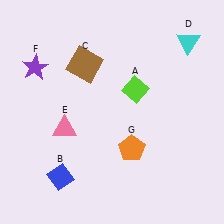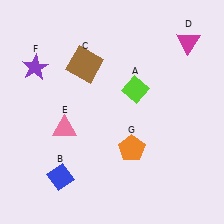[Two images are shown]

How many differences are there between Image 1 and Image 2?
There is 1 difference between the two images.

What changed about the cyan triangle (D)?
In Image 1, D is cyan. In Image 2, it changed to magenta.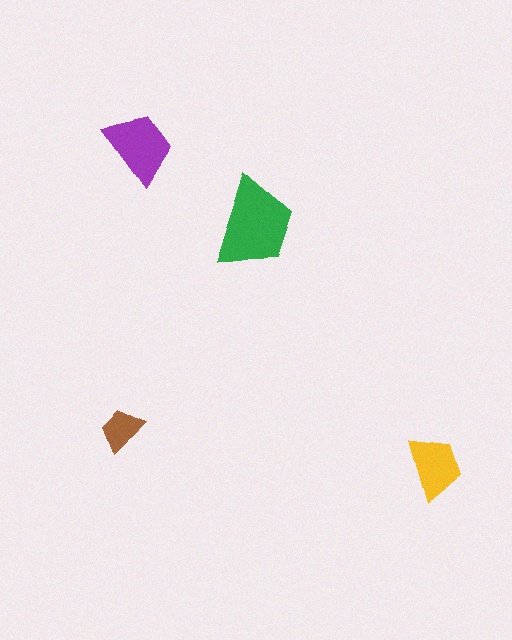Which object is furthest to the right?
The yellow trapezoid is rightmost.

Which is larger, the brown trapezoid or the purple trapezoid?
The purple one.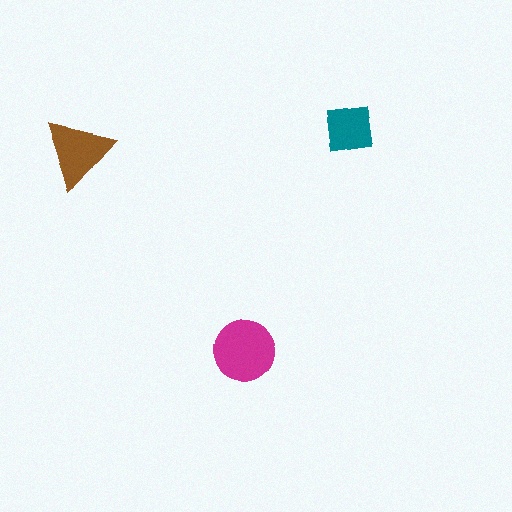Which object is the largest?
The magenta circle.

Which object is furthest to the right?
The teal square is rightmost.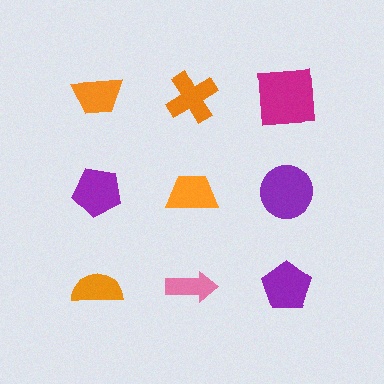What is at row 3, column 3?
A purple pentagon.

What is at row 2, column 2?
An orange trapezoid.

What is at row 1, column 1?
An orange trapezoid.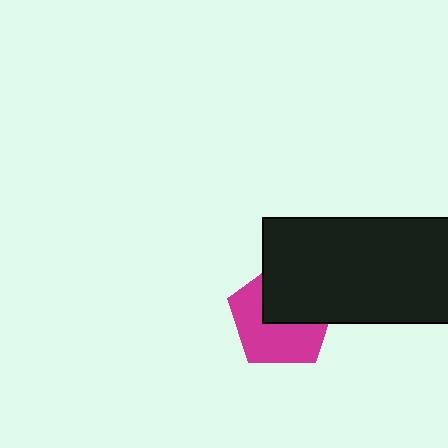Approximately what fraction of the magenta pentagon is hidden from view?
Roughly 45% of the magenta pentagon is hidden behind the black rectangle.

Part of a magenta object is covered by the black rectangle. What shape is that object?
It is a pentagon.